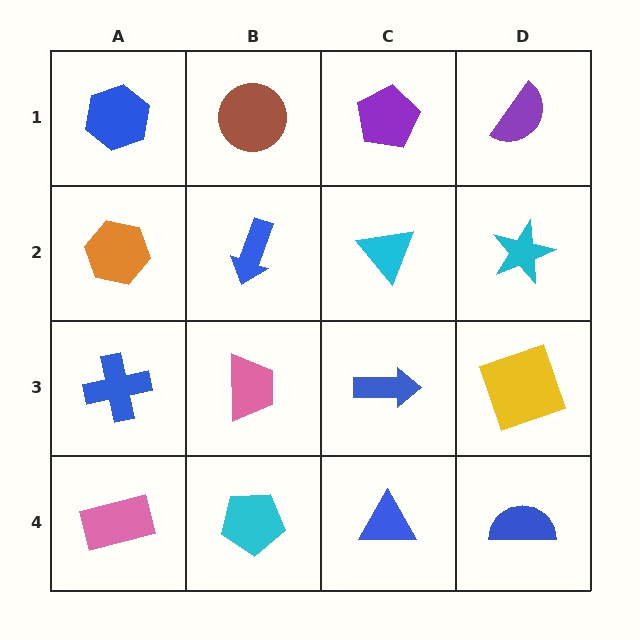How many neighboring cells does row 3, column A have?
3.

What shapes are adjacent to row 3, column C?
A cyan triangle (row 2, column C), a blue triangle (row 4, column C), a pink trapezoid (row 3, column B), a yellow square (row 3, column D).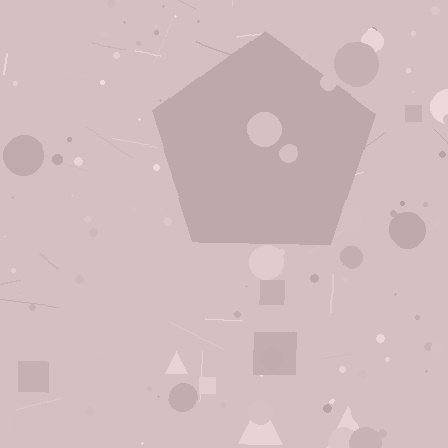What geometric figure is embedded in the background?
A pentagon is embedded in the background.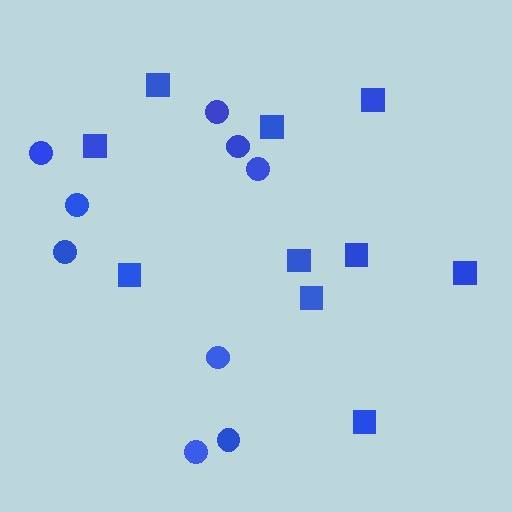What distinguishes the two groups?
There are 2 groups: one group of squares (10) and one group of circles (9).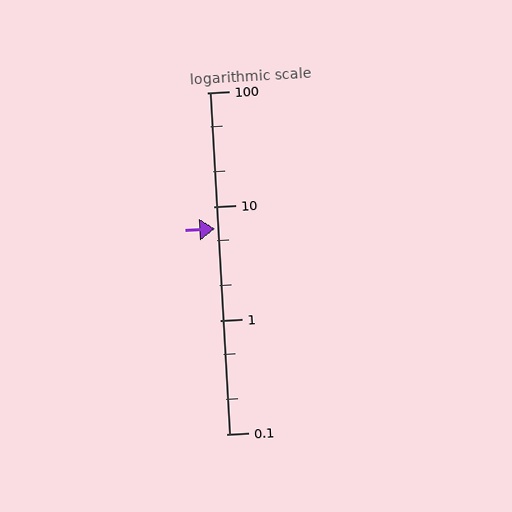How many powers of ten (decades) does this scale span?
The scale spans 3 decades, from 0.1 to 100.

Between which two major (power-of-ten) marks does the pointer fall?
The pointer is between 1 and 10.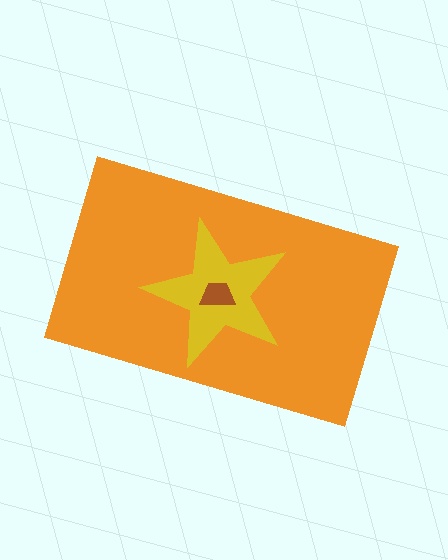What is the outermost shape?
The orange rectangle.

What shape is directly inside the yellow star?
The brown trapezoid.